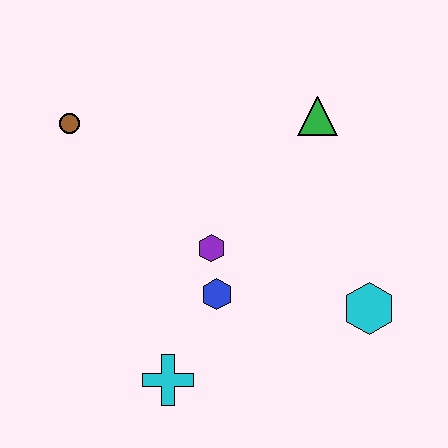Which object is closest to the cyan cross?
The blue hexagon is closest to the cyan cross.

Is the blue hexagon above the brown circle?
No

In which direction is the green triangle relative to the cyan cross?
The green triangle is above the cyan cross.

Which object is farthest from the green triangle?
The cyan cross is farthest from the green triangle.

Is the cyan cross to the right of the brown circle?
Yes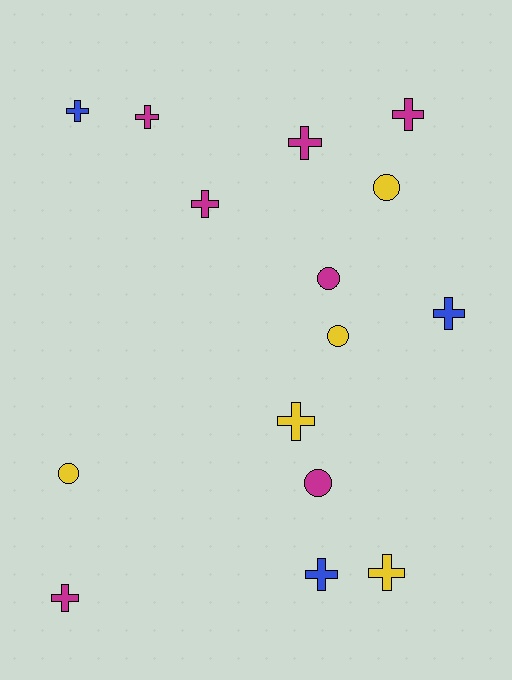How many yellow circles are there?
There are 3 yellow circles.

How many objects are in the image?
There are 15 objects.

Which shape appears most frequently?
Cross, with 10 objects.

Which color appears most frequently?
Magenta, with 7 objects.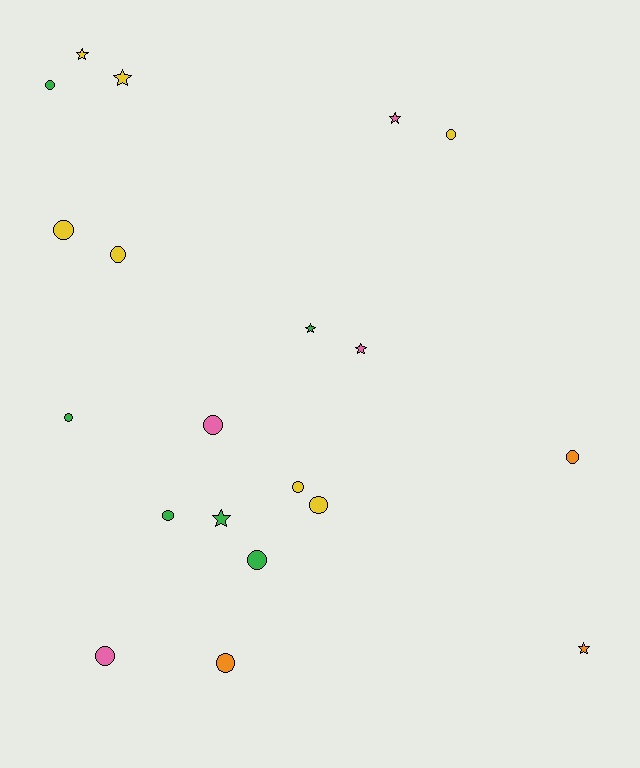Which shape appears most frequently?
Circle, with 13 objects.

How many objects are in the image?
There are 20 objects.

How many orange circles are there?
There are 2 orange circles.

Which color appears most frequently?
Yellow, with 7 objects.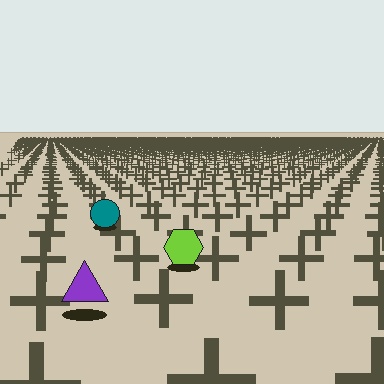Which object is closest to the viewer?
The purple triangle is closest. The texture marks near it are larger and more spread out.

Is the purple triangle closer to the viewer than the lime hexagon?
Yes. The purple triangle is closer — you can tell from the texture gradient: the ground texture is coarser near it.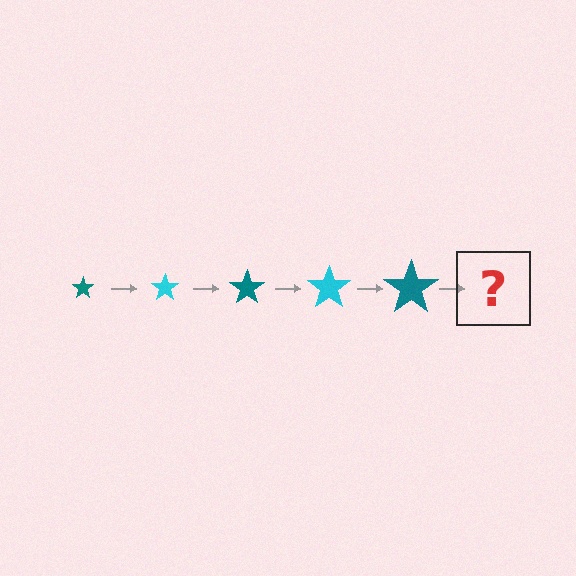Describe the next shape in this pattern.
It should be a cyan star, larger than the previous one.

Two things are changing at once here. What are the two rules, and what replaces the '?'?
The two rules are that the star grows larger each step and the color cycles through teal and cyan. The '?' should be a cyan star, larger than the previous one.